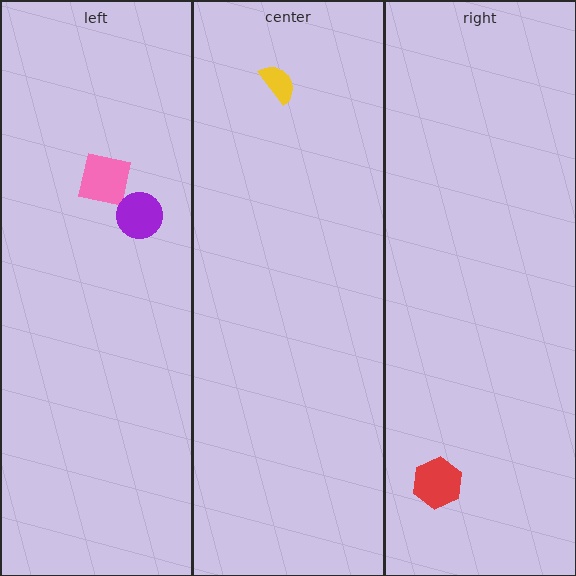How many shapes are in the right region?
1.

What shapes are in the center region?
The yellow semicircle.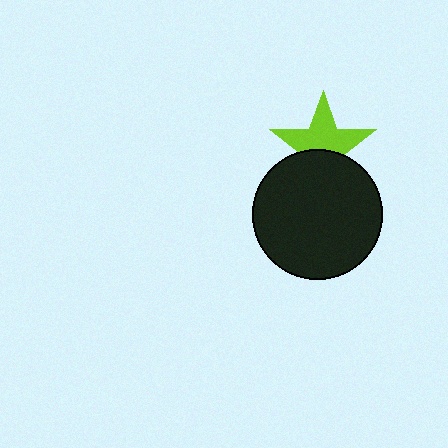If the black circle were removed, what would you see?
You would see the complete lime star.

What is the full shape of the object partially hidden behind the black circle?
The partially hidden object is a lime star.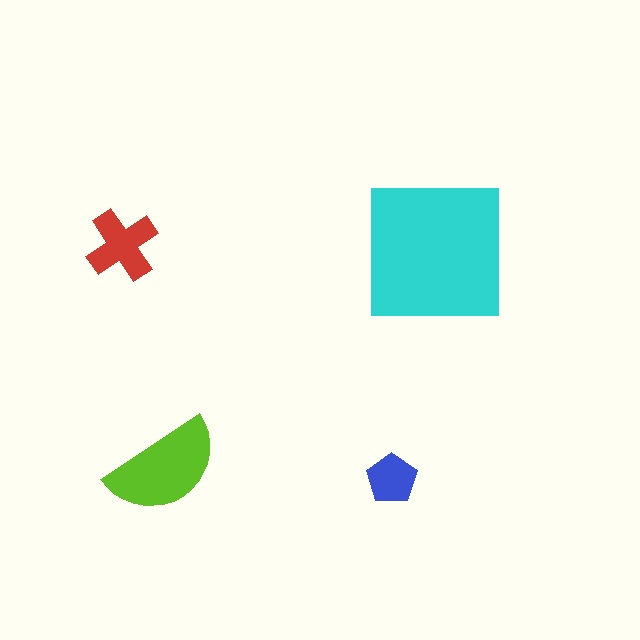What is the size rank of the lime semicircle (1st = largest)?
2nd.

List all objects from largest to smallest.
The cyan square, the lime semicircle, the red cross, the blue pentagon.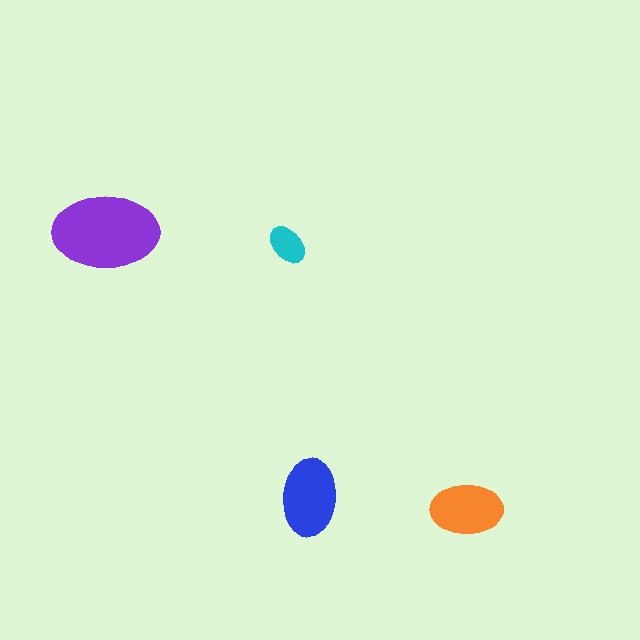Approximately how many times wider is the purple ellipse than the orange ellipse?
About 1.5 times wider.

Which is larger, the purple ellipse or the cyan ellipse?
The purple one.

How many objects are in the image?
There are 4 objects in the image.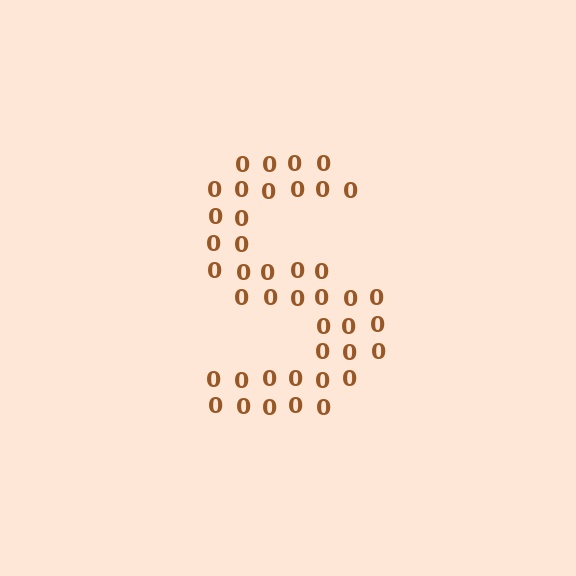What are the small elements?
The small elements are digit 0's.